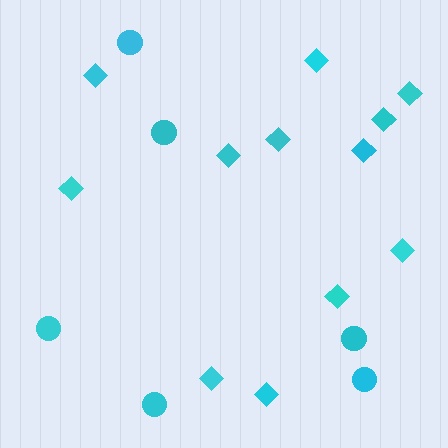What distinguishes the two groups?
There are 2 groups: one group of diamonds (12) and one group of circles (6).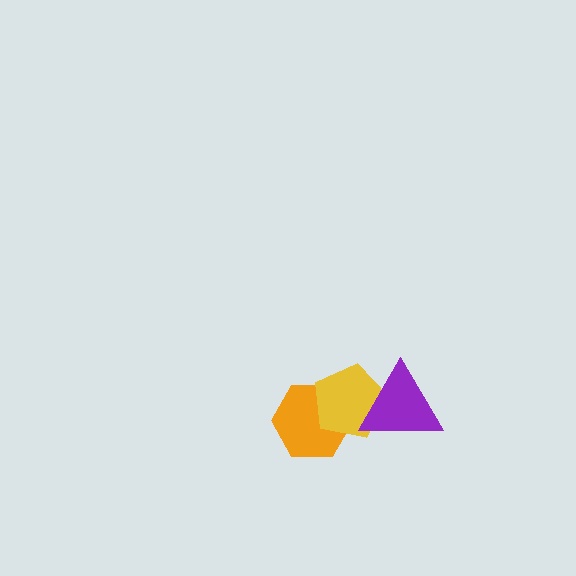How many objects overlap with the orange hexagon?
1 object overlaps with the orange hexagon.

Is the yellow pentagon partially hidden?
Yes, it is partially covered by another shape.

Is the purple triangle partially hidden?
No, no other shape covers it.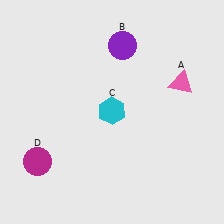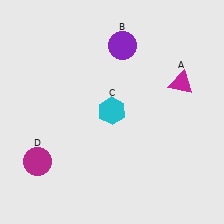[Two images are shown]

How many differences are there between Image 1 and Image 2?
There is 1 difference between the two images.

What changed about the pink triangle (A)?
In Image 1, A is pink. In Image 2, it changed to magenta.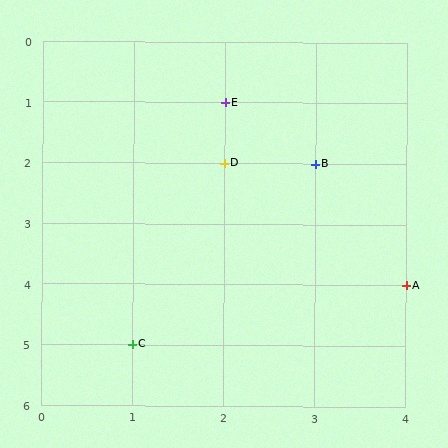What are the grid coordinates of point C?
Point C is at grid coordinates (1, 5).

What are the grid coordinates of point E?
Point E is at grid coordinates (2, 1).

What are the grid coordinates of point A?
Point A is at grid coordinates (4, 4).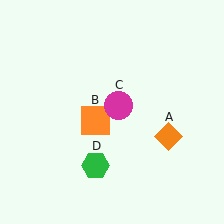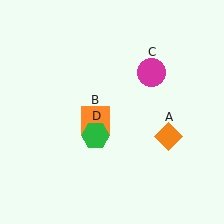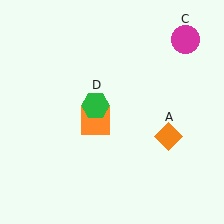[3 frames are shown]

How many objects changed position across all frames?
2 objects changed position: magenta circle (object C), green hexagon (object D).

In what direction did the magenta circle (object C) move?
The magenta circle (object C) moved up and to the right.